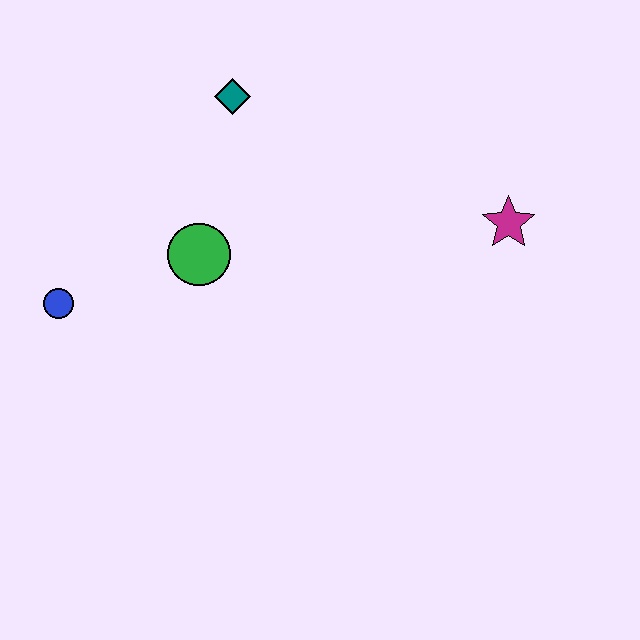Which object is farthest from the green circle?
The magenta star is farthest from the green circle.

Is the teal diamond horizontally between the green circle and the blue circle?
No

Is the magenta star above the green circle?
Yes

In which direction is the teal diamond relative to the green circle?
The teal diamond is above the green circle.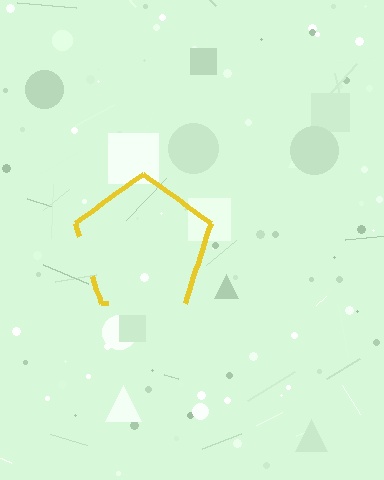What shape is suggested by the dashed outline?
The dashed outline suggests a pentagon.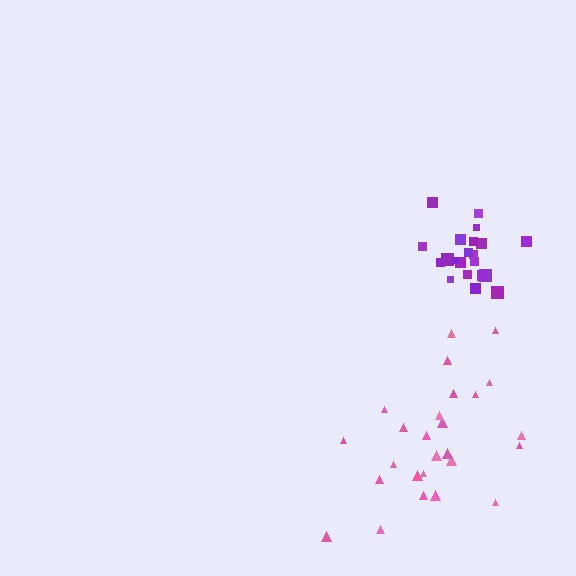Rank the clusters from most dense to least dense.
purple, pink.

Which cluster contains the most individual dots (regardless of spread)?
Pink (26).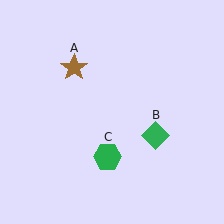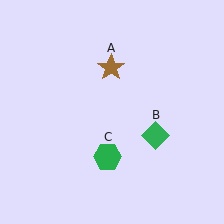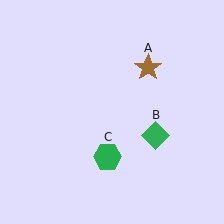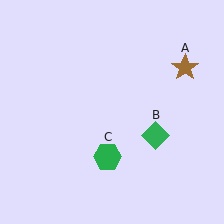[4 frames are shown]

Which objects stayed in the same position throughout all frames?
Green diamond (object B) and green hexagon (object C) remained stationary.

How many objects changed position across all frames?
1 object changed position: brown star (object A).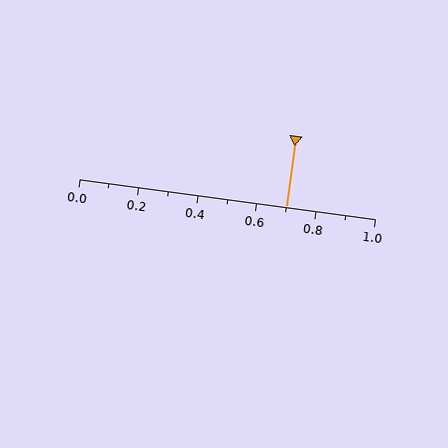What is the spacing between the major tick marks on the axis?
The major ticks are spaced 0.2 apart.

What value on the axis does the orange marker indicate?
The marker indicates approximately 0.7.